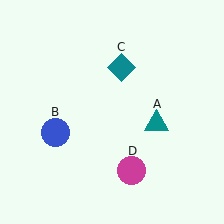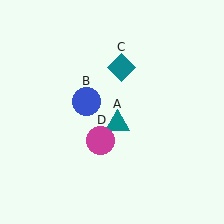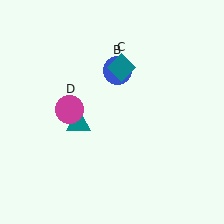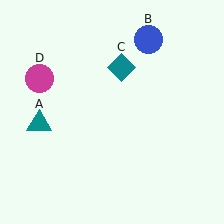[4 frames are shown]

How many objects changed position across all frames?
3 objects changed position: teal triangle (object A), blue circle (object B), magenta circle (object D).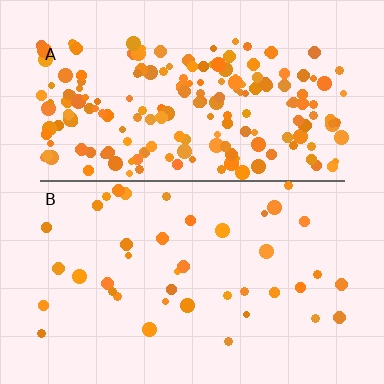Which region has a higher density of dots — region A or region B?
A (the top).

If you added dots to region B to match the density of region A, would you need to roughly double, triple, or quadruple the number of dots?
Approximately quadruple.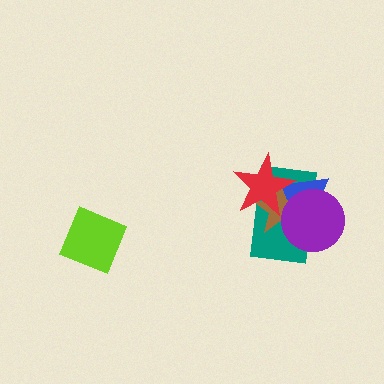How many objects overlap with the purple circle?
3 objects overlap with the purple circle.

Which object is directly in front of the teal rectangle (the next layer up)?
The blue triangle is directly in front of the teal rectangle.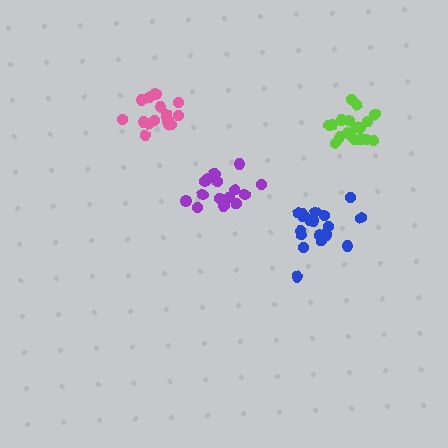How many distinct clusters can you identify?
There are 4 distinct clusters.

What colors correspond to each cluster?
The clusters are colored: pink, purple, lime, blue.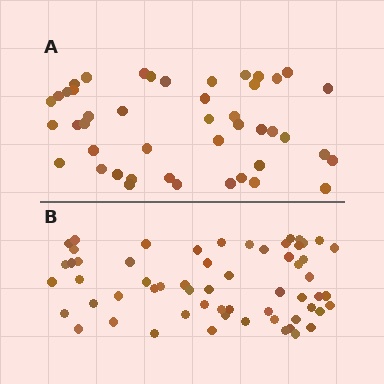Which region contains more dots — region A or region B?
Region B (the bottom region) has more dots.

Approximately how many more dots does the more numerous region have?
Region B has approximately 15 more dots than region A.